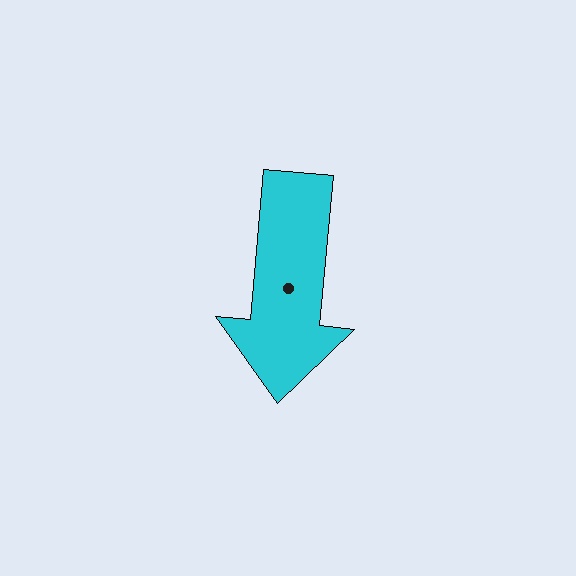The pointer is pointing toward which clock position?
Roughly 6 o'clock.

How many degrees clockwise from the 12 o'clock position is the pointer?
Approximately 185 degrees.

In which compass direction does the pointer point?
South.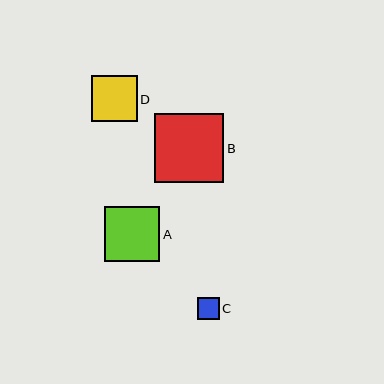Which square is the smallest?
Square C is the smallest with a size of approximately 22 pixels.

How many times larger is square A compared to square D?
Square A is approximately 1.2 times the size of square D.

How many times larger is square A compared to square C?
Square A is approximately 2.5 times the size of square C.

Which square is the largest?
Square B is the largest with a size of approximately 69 pixels.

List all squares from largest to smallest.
From largest to smallest: B, A, D, C.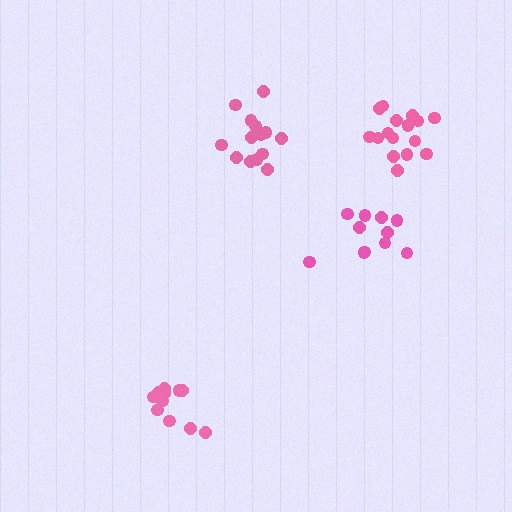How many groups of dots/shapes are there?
There are 4 groups.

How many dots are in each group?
Group 1: 11 dots, Group 2: 14 dots, Group 3: 11 dots, Group 4: 16 dots (52 total).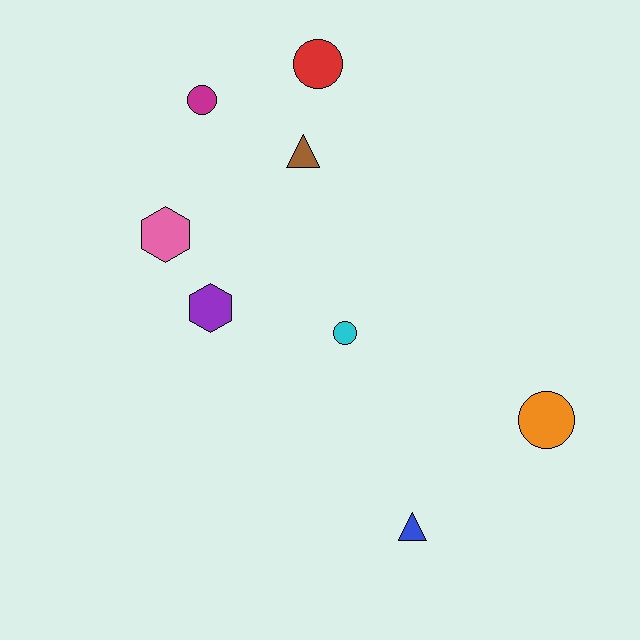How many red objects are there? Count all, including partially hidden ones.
There is 1 red object.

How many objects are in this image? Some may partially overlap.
There are 8 objects.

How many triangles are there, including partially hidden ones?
There are 2 triangles.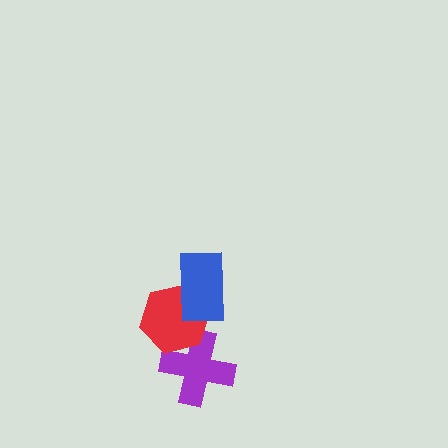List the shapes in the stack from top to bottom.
From top to bottom: the blue rectangle, the red hexagon, the purple cross.